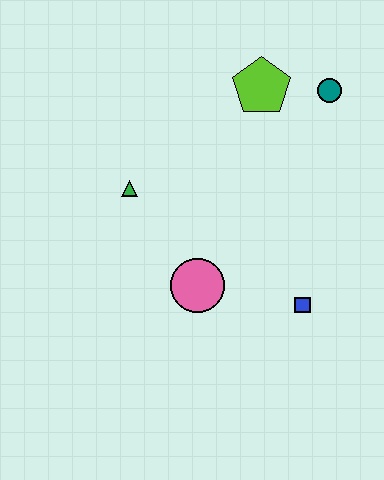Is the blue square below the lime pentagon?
Yes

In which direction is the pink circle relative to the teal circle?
The pink circle is below the teal circle.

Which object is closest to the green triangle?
The pink circle is closest to the green triangle.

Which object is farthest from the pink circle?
The teal circle is farthest from the pink circle.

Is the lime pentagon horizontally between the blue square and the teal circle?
No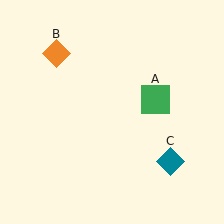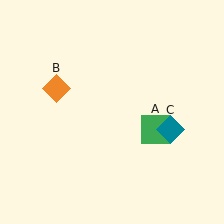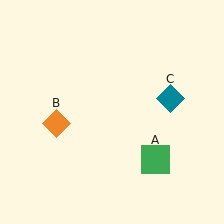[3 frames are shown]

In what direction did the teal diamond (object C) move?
The teal diamond (object C) moved up.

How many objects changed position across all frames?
3 objects changed position: green square (object A), orange diamond (object B), teal diamond (object C).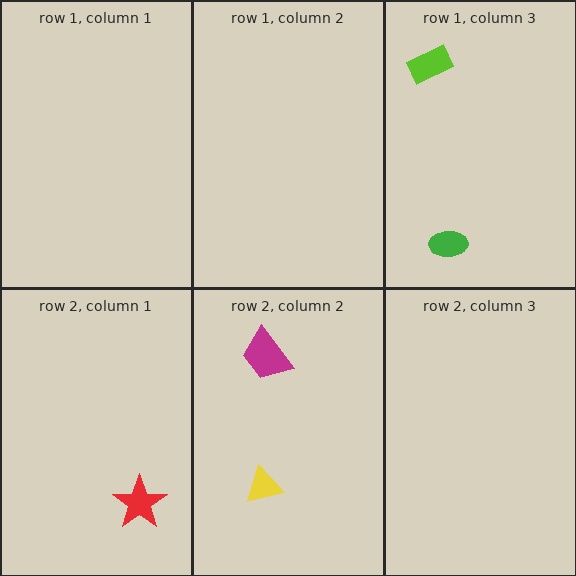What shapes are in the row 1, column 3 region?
The lime rectangle, the green ellipse.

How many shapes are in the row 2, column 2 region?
2.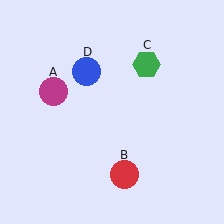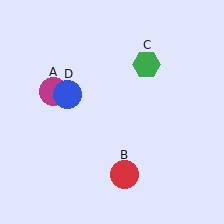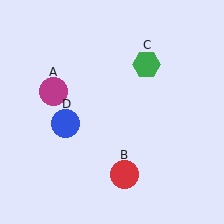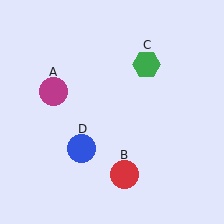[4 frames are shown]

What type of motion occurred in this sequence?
The blue circle (object D) rotated counterclockwise around the center of the scene.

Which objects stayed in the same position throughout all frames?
Magenta circle (object A) and red circle (object B) and green hexagon (object C) remained stationary.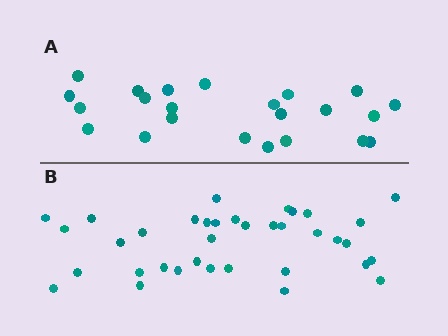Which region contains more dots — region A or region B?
Region B (the bottom region) has more dots.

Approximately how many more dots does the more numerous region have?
Region B has approximately 15 more dots than region A.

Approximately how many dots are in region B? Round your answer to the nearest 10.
About 40 dots. (The exact count is 36, which rounds to 40.)